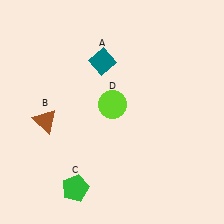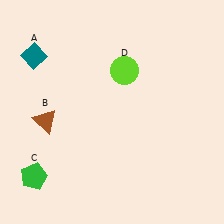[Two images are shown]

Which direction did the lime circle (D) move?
The lime circle (D) moved up.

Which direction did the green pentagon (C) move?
The green pentagon (C) moved left.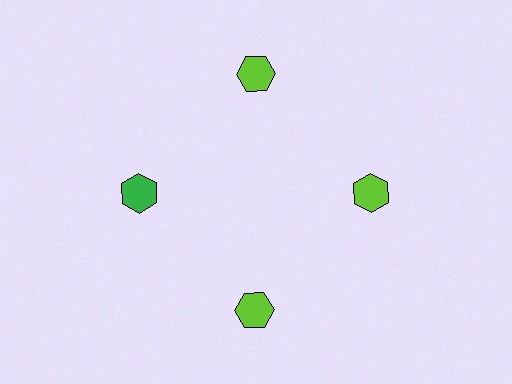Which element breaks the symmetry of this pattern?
The green hexagon at roughly the 9 o'clock position breaks the symmetry. All other shapes are lime hexagons.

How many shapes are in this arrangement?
There are 4 shapes arranged in a ring pattern.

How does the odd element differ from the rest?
It has a different color: green instead of lime.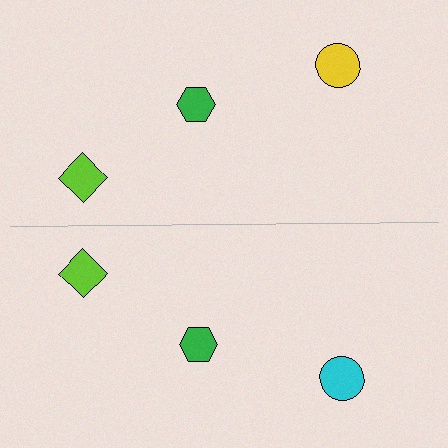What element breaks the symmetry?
The cyan circle on the bottom side breaks the symmetry — its mirror counterpart is yellow.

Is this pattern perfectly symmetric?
No, the pattern is not perfectly symmetric. The cyan circle on the bottom side breaks the symmetry — its mirror counterpart is yellow.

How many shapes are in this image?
There are 6 shapes in this image.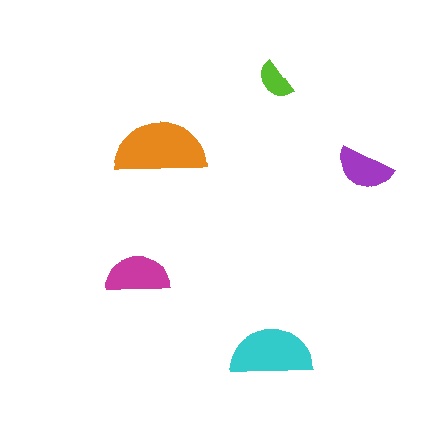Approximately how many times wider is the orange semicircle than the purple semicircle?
About 1.5 times wider.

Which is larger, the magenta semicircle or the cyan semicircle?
The cyan one.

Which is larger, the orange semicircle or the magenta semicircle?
The orange one.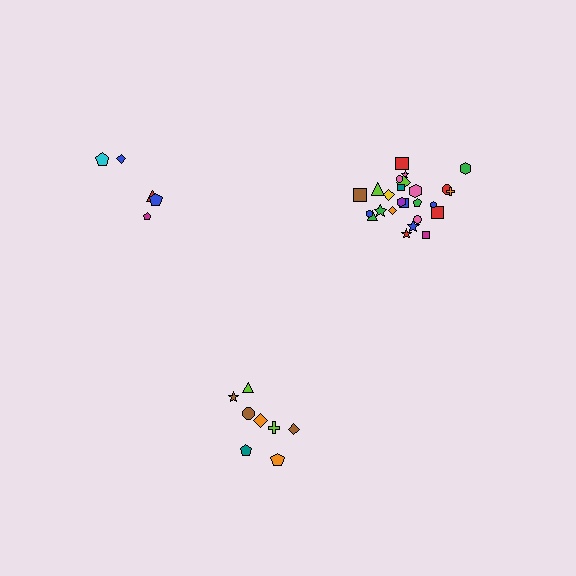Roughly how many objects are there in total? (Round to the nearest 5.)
Roughly 40 objects in total.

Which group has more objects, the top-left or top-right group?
The top-right group.